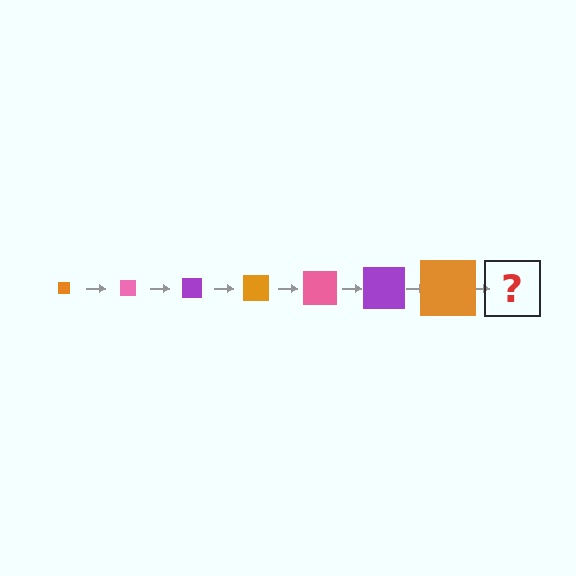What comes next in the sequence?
The next element should be a pink square, larger than the previous one.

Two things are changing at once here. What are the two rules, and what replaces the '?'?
The two rules are that the square grows larger each step and the color cycles through orange, pink, and purple. The '?' should be a pink square, larger than the previous one.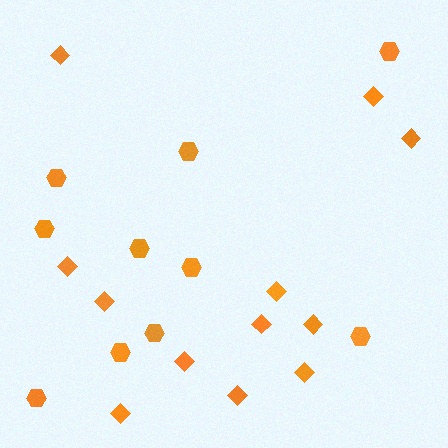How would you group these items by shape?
There are 2 groups: one group of hexagons (10) and one group of diamonds (12).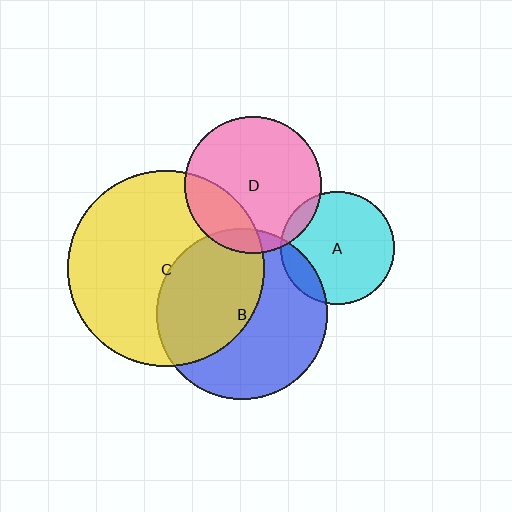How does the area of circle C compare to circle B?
Approximately 1.3 times.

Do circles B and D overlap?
Yes.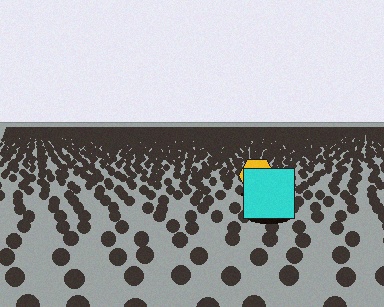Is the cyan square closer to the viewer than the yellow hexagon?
Yes. The cyan square is closer — you can tell from the texture gradient: the ground texture is coarser near it.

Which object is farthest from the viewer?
The yellow hexagon is farthest from the viewer. It appears smaller and the ground texture around it is denser.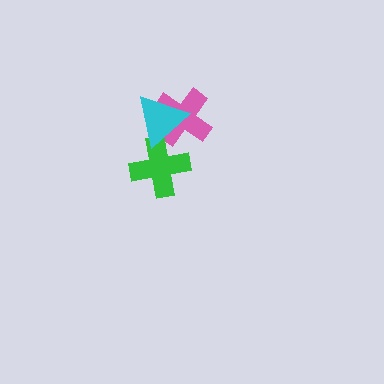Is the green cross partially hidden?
Yes, it is partially covered by another shape.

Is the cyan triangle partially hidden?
No, no other shape covers it.